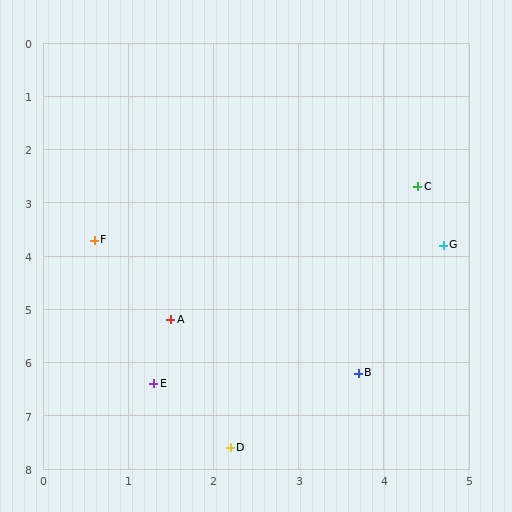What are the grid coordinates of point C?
Point C is at approximately (4.4, 2.7).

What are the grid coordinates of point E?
Point E is at approximately (1.3, 6.4).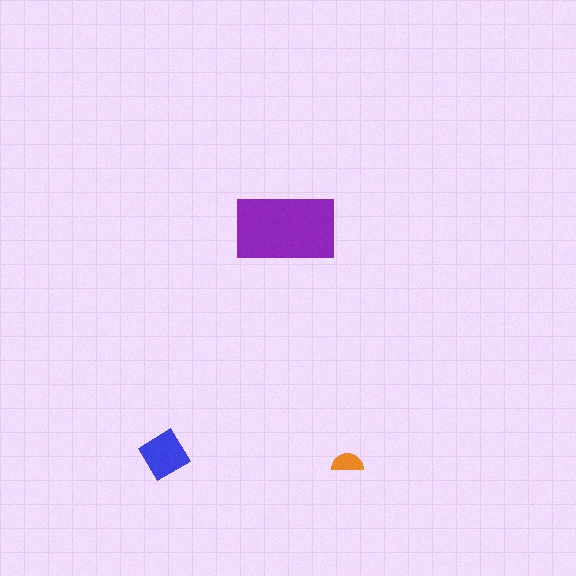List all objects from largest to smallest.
The purple rectangle, the blue diamond, the orange semicircle.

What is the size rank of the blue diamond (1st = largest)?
2nd.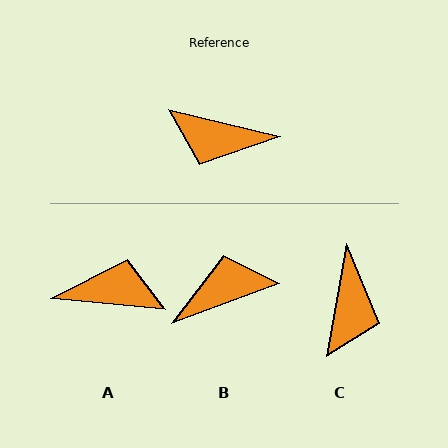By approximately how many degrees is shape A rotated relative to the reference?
Approximately 172 degrees clockwise.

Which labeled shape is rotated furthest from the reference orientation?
A, about 172 degrees away.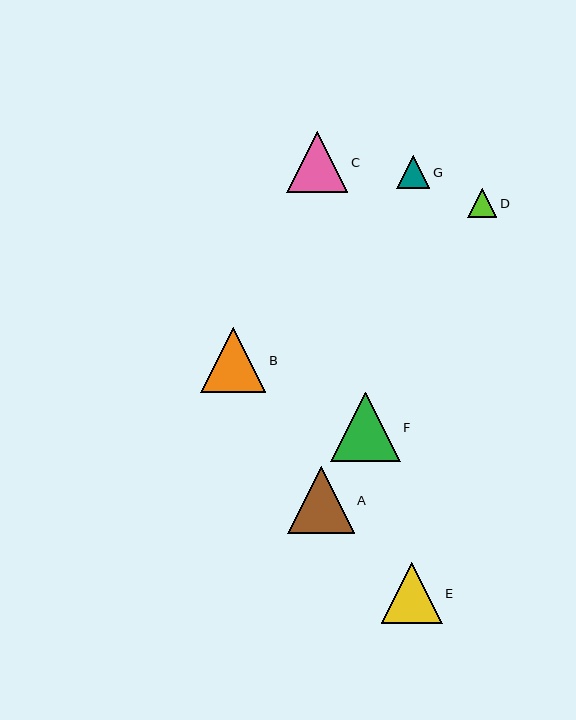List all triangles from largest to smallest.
From largest to smallest: F, A, B, E, C, G, D.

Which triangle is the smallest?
Triangle D is the smallest with a size of approximately 29 pixels.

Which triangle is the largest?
Triangle F is the largest with a size of approximately 70 pixels.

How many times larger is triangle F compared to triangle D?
Triangle F is approximately 2.4 times the size of triangle D.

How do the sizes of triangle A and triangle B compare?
Triangle A and triangle B are approximately the same size.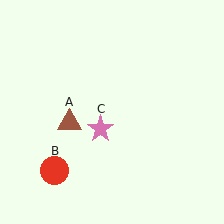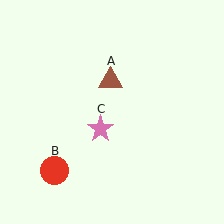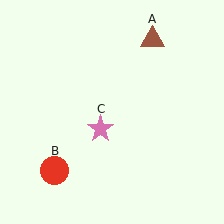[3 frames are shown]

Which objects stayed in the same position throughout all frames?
Red circle (object B) and pink star (object C) remained stationary.